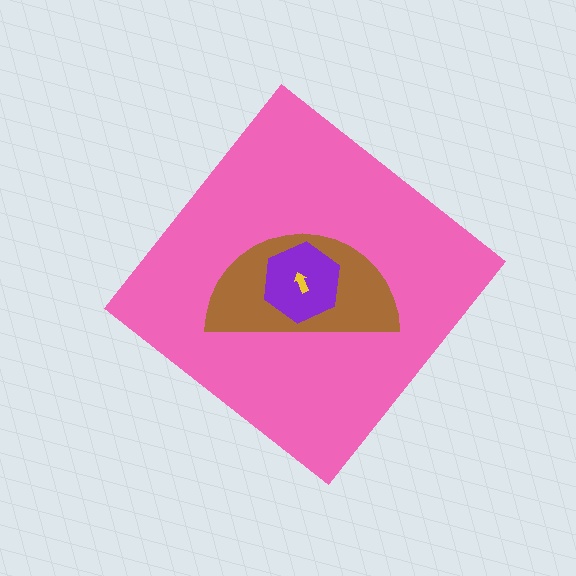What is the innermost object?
The yellow arrow.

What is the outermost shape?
The pink diamond.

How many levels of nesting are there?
4.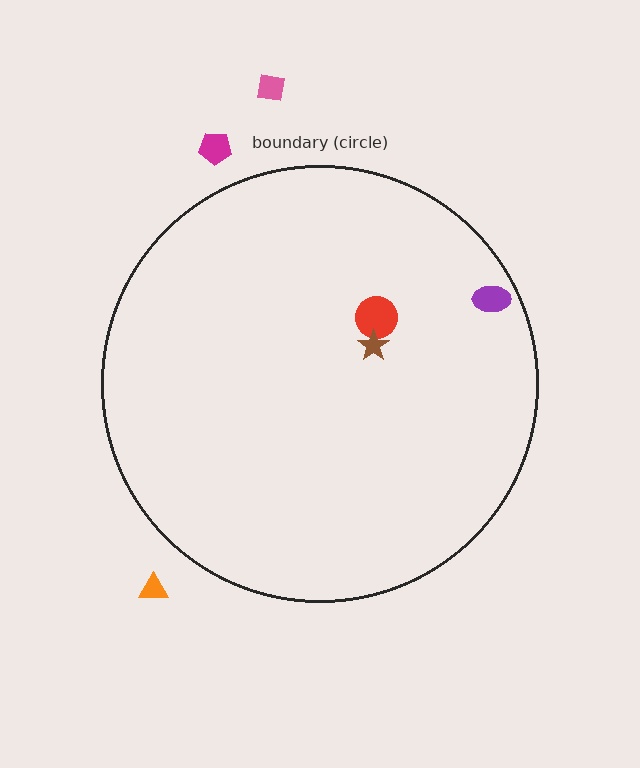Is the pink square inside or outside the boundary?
Outside.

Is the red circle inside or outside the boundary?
Inside.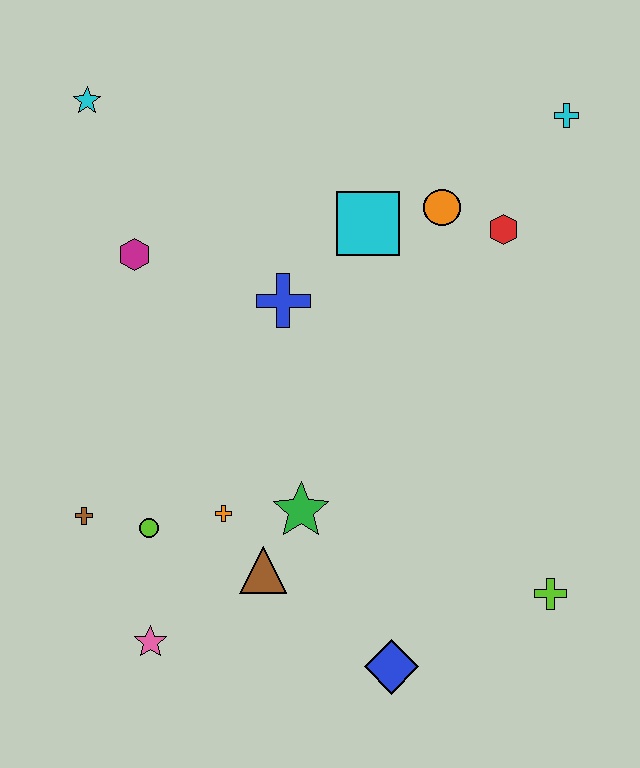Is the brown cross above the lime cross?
Yes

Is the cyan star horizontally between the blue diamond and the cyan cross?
No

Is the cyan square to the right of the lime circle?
Yes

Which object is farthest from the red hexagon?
The pink star is farthest from the red hexagon.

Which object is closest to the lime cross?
The blue diamond is closest to the lime cross.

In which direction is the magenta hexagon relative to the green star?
The magenta hexagon is above the green star.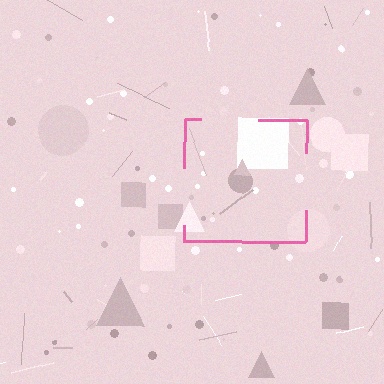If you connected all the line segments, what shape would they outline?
They would outline a square.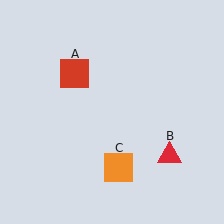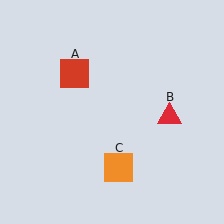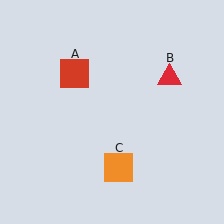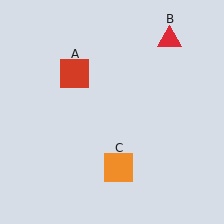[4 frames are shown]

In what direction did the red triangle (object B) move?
The red triangle (object B) moved up.